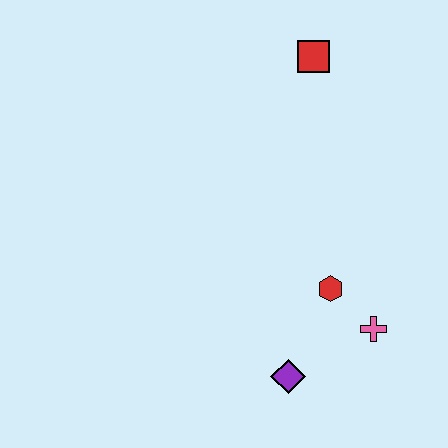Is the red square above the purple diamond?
Yes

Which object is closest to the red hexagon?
The pink cross is closest to the red hexagon.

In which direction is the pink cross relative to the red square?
The pink cross is below the red square.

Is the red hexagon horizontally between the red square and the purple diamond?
No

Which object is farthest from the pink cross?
The red square is farthest from the pink cross.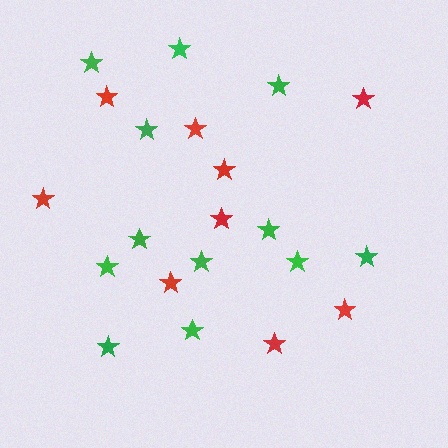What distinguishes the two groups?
There are 2 groups: one group of red stars (9) and one group of green stars (12).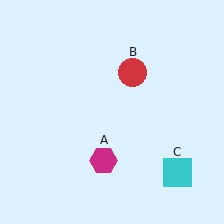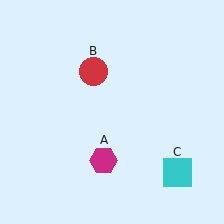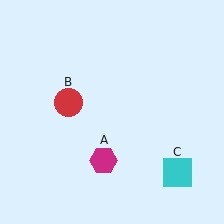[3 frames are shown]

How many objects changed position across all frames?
1 object changed position: red circle (object B).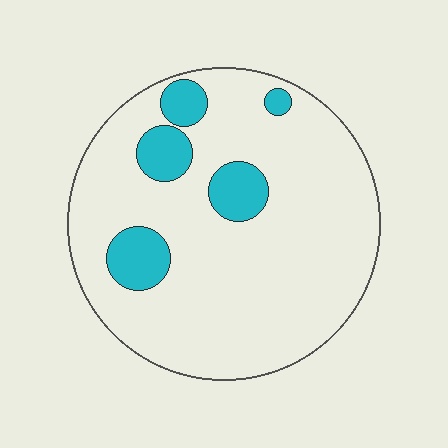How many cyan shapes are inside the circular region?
5.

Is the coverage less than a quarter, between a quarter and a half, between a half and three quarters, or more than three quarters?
Less than a quarter.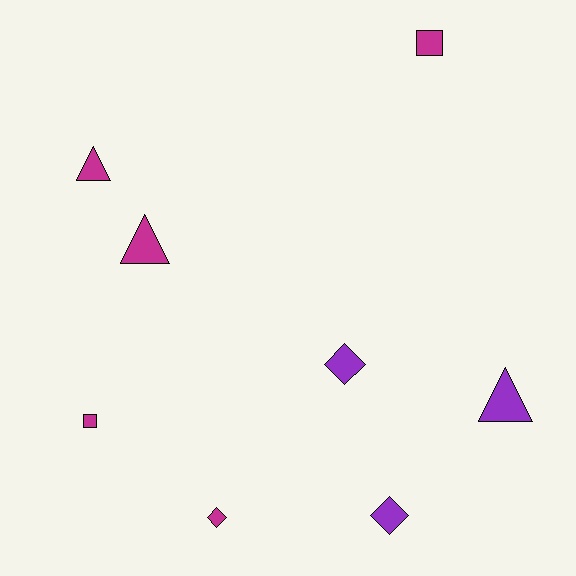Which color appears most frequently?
Magenta, with 5 objects.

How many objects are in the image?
There are 8 objects.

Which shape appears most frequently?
Triangle, with 3 objects.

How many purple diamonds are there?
There are 2 purple diamonds.